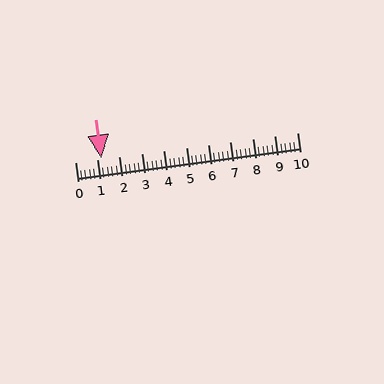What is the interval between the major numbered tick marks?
The major tick marks are spaced 1 units apart.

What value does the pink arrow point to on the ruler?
The pink arrow points to approximately 1.2.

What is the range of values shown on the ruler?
The ruler shows values from 0 to 10.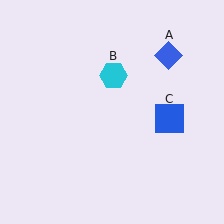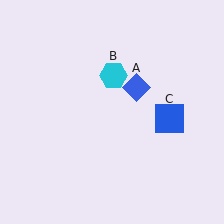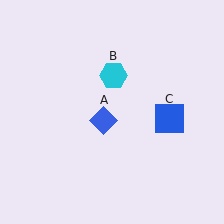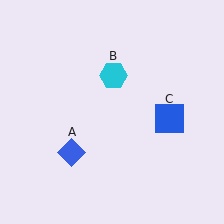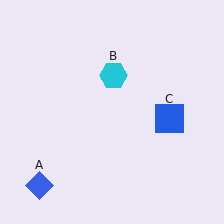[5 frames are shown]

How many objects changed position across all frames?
1 object changed position: blue diamond (object A).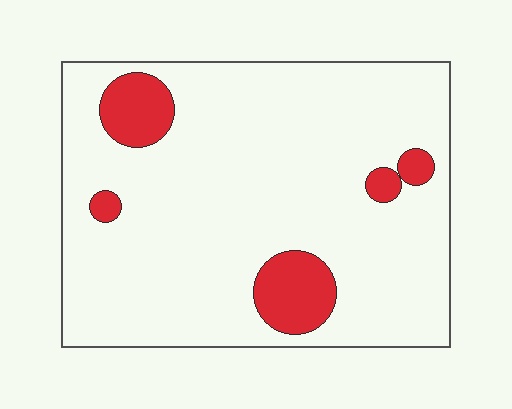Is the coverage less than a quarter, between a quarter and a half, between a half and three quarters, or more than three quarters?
Less than a quarter.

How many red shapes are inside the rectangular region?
5.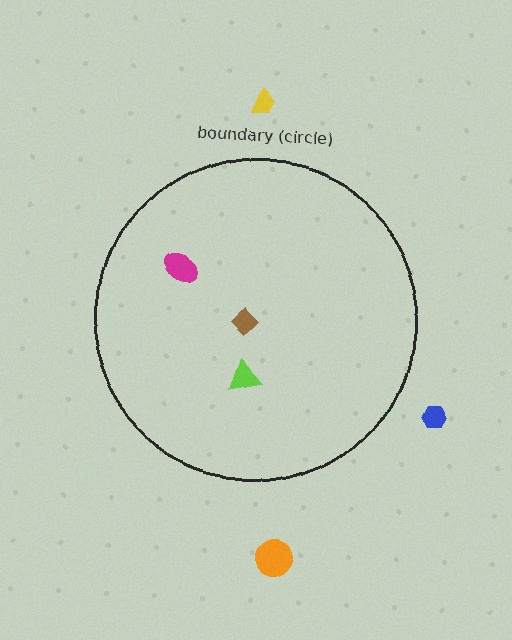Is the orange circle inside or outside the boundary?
Outside.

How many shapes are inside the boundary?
3 inside, 3 outside.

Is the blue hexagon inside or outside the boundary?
Outside.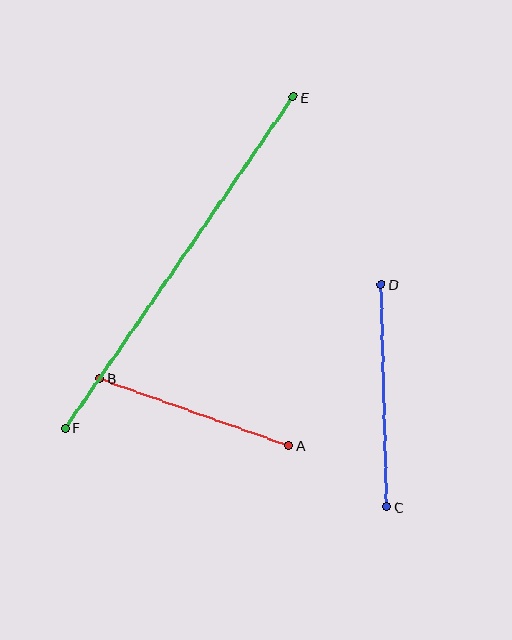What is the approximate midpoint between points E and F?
The midpoint is at approximately (179, 263) pixels.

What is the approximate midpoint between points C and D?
The midpoint is at approximately (384, 396) pixels.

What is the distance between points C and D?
The distance is approximately 222 pixels.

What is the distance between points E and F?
The distance is approximately 402 pixels.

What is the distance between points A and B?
The distance is approximately 201 pixels.